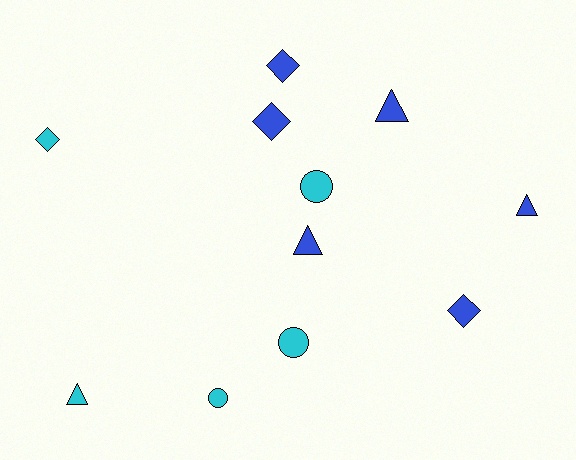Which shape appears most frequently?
Diamond, with 4 objects.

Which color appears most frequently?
Blue, with 6 objects.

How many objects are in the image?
There are 11 objects.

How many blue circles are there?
There are no blue circles.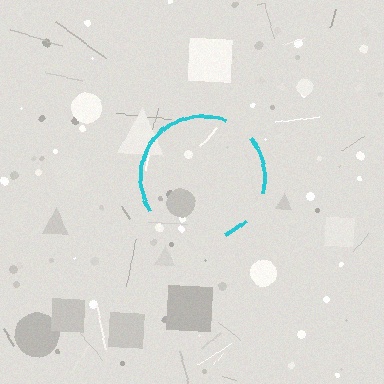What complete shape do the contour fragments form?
The contour fragments form a circle.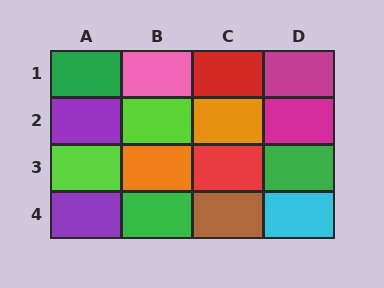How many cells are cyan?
1 cell is cyan.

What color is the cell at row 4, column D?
Cyan.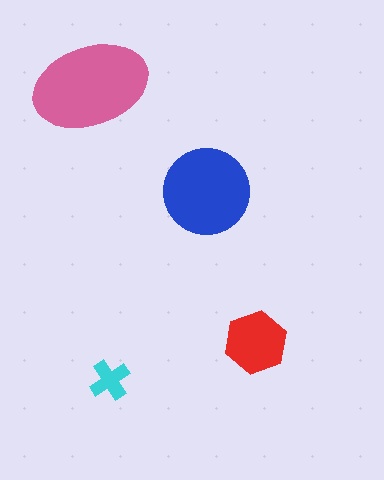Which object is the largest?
The pink ellipse.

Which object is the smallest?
The cyan cross.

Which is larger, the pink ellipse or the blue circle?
The pink ellipse.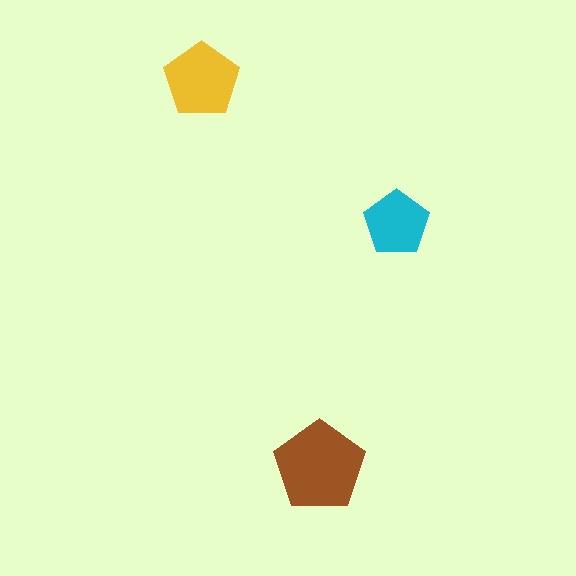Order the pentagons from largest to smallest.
the brown one, the yellow one, the cyan one.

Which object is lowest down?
The brown pentagon is bottommost.